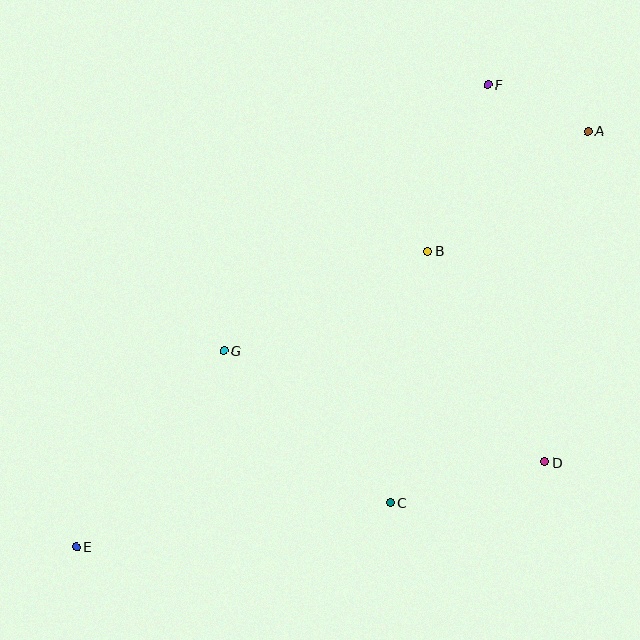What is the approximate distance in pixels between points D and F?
The distance between D and F is approximately 381 pixels.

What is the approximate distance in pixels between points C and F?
The distance between C and F is approximately 430 pixels.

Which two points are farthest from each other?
Points A and E are farthest from each other.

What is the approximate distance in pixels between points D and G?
The distance between D and G is approximately 340 pixels.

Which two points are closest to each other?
Points A and F are closest to each other.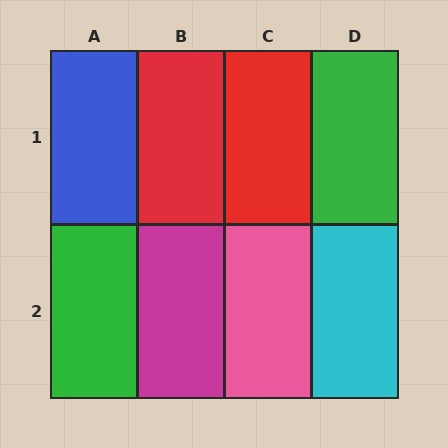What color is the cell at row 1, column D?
Green.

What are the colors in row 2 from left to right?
Green, magenta, pink, cyan.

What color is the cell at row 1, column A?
Blue.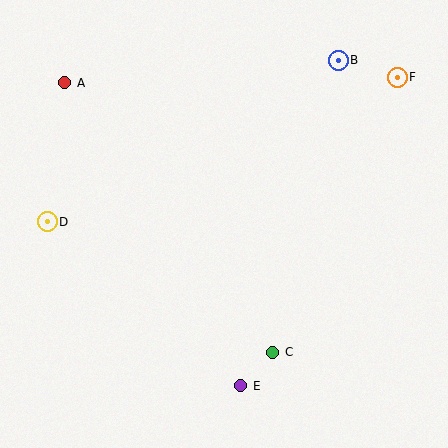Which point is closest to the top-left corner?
Point A is closest to the top-left corner.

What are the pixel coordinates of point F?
Point F is at (397, 77).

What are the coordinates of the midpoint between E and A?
The midpoint between E and A is at (153, 234).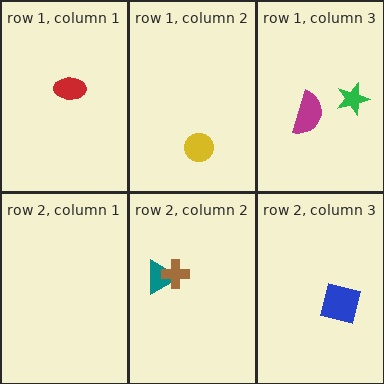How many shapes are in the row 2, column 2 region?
2.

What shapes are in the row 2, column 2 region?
The teal triangle, the brown cross.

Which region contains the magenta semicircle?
The row 1, column 3 region.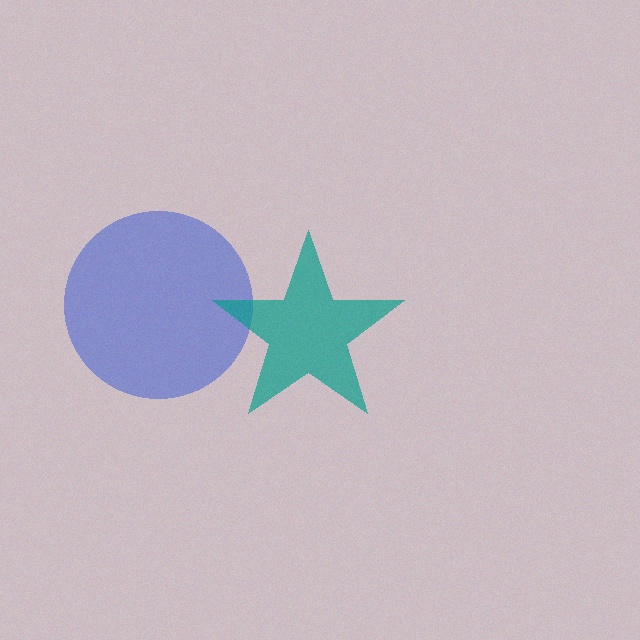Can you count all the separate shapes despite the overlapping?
Yes, there are 2 separate shapes.